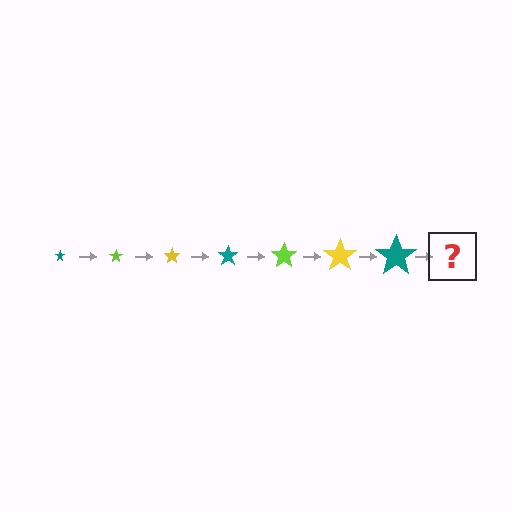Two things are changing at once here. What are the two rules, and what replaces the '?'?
The two rules are that the star grows larger each step and the color cycles through teal, lime, and yellow. The '?' should be a lime star, larger than the previous one.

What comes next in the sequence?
The next element should be a lime star, larger than the previous one.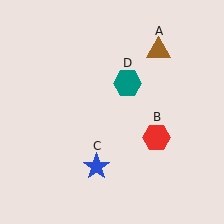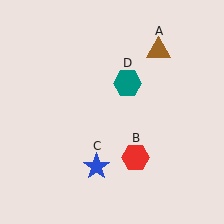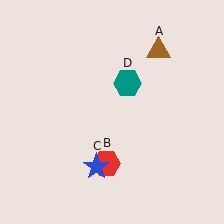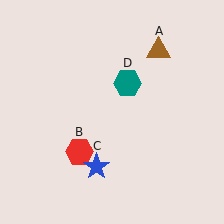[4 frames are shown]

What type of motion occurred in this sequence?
The red hexagon (object B) rotated clockwise around the center of the scene.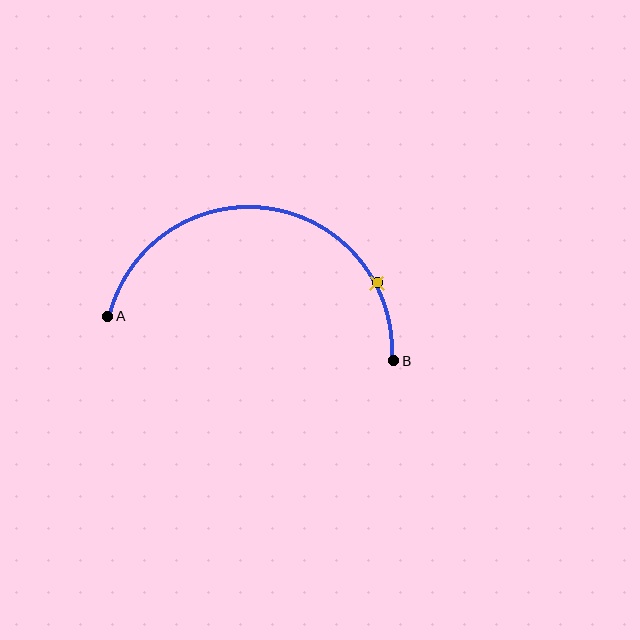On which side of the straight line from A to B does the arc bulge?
The arc bulges above the straight line connecting A and B.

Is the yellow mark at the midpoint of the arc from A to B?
No. The yellow mark lies on the arc but is closer to endpoint B. The arc midpoint would be at the point on the curve equidistant along the arc from both A and B.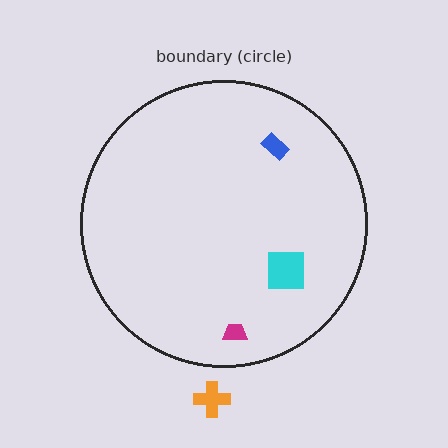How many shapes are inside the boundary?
3 inside, 1 outside.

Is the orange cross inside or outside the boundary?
Outside.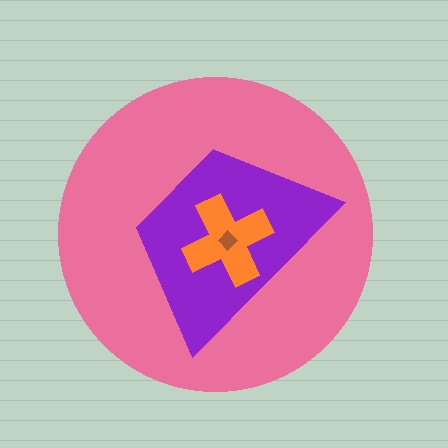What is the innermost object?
The brown diamond.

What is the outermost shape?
The pink circle.